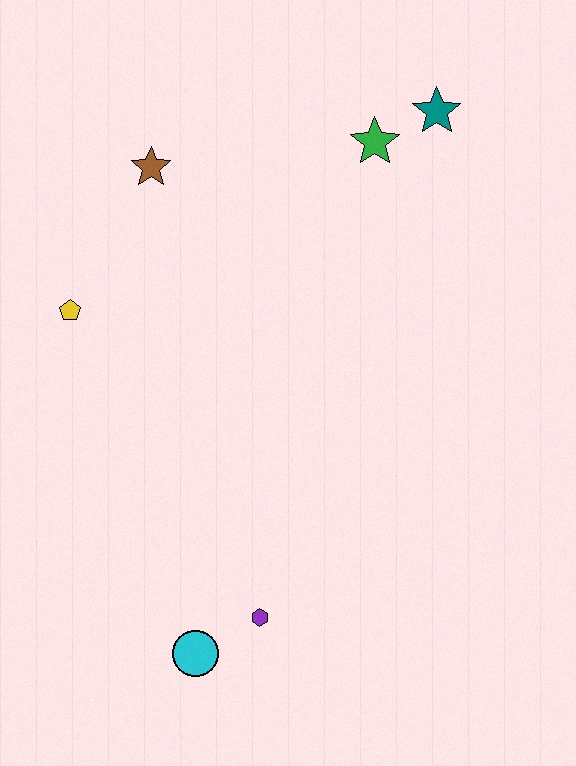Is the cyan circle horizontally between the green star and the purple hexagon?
No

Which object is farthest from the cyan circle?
The teal star is farthest from the cyan circle.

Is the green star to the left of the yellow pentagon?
No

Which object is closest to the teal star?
The green star is closest to the teal star.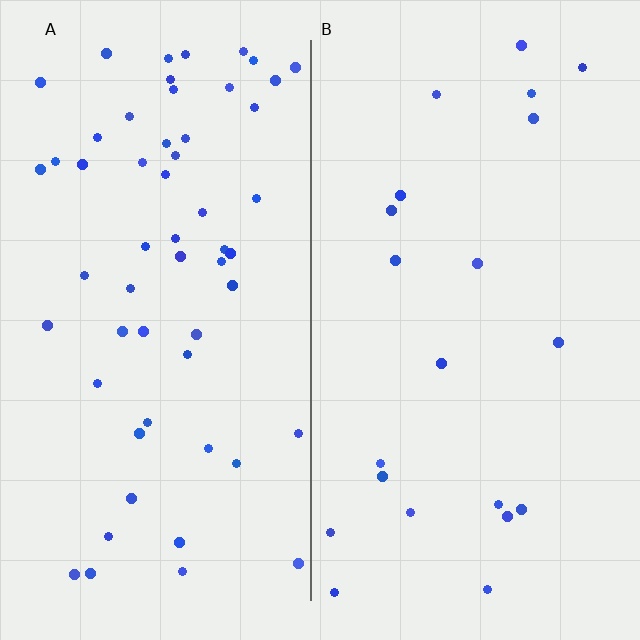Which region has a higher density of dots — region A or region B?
A (the left).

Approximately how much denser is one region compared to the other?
Approximately 2.7× — region A over region B.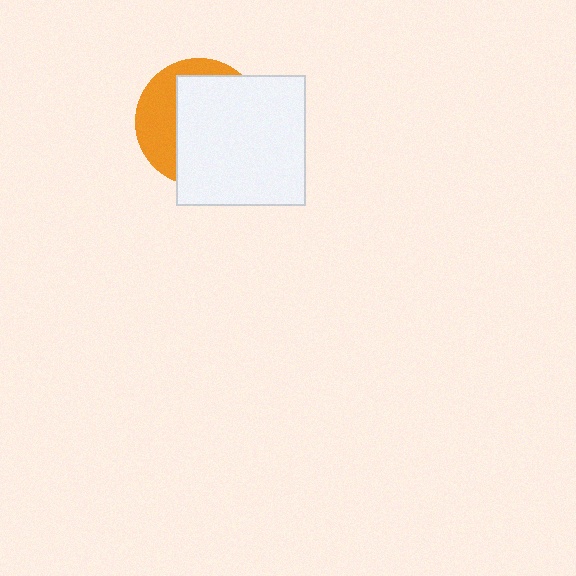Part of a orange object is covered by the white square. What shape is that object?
It is a circle.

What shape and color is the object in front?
The object in front is a white square.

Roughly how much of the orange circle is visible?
A small part of it is visible (roughly 34%).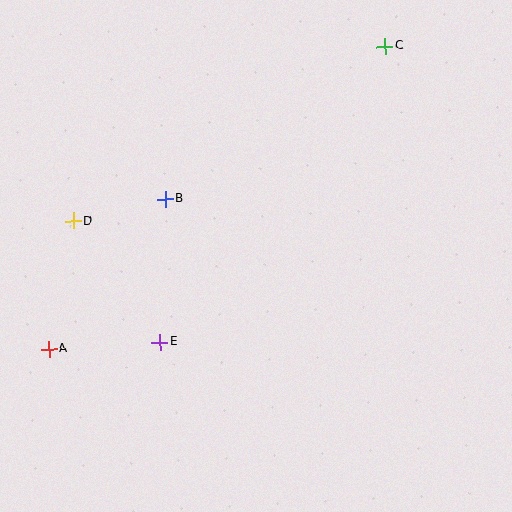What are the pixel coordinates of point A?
Point A is at (49, 349).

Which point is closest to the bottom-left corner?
Point A is closest to the bottom-left corner.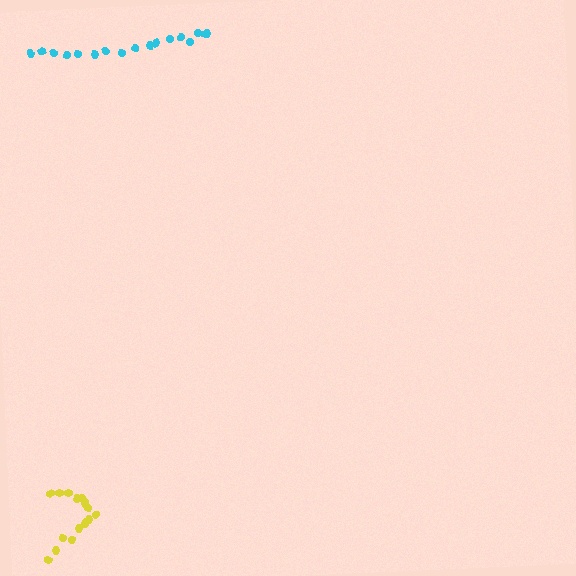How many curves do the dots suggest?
There are 2 distinct paths.